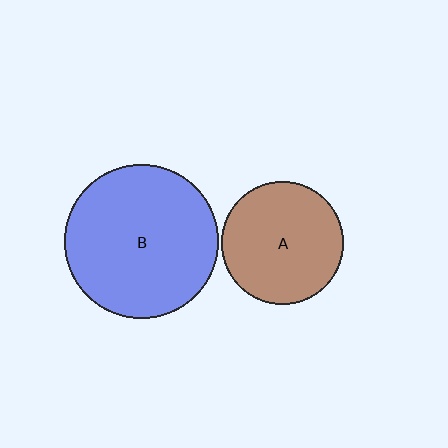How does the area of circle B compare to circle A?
Approximately 1.6 times.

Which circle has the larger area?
Circle B (blue).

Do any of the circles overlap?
No, none of the circles overlap.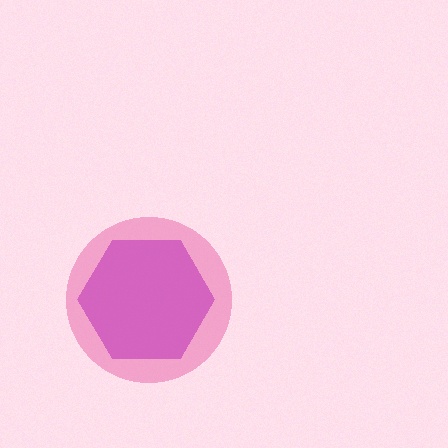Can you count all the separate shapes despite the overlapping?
Yes, there are 2 separate shapes.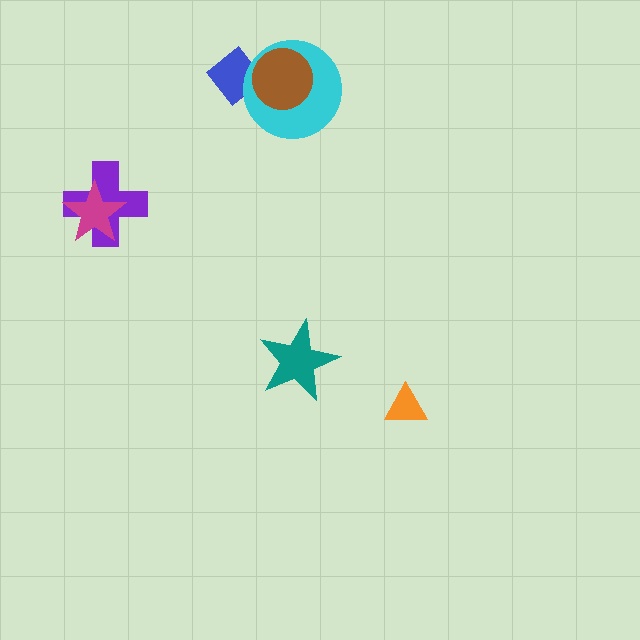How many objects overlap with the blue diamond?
2 objects overlap with the blue diamond.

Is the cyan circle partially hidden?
Yes, it is partially covered by another shape.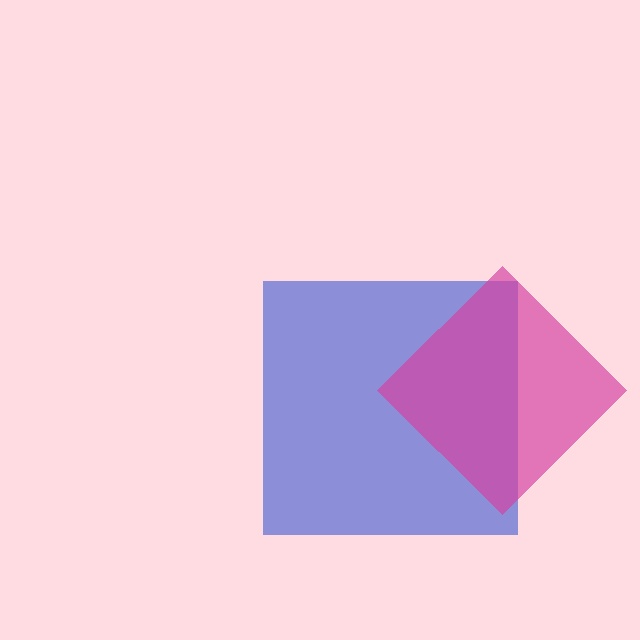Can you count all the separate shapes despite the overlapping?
Yes, there are 2 separate shapes.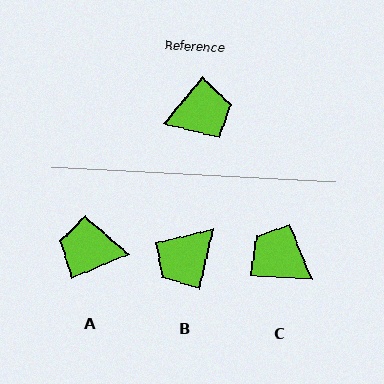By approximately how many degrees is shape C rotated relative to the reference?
Approximately 126 degrees counter-clockwise.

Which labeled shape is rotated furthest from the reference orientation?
A, about 153 degrees away.